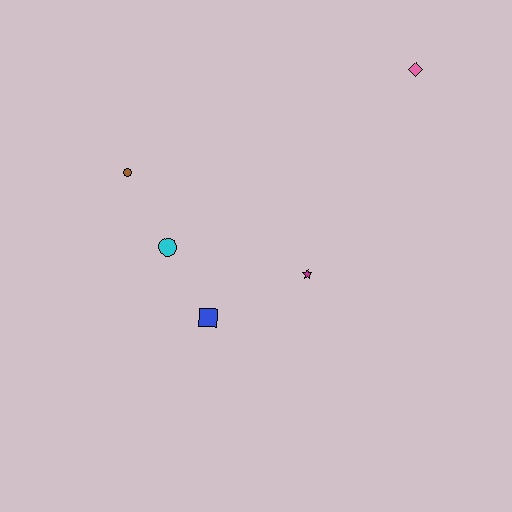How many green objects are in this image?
There are no green objects.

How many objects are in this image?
There are 5 objects.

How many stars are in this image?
There is 1 star.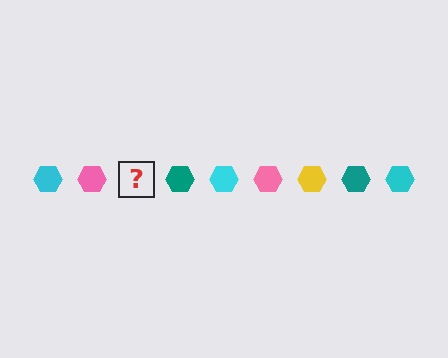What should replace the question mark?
The question mark should be replaced with a yellow hexagon.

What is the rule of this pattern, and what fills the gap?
The rule is that the pattern cycles through cyan, pink, yellow, teal hexagons. The gap should be filled with a yellow hexagon.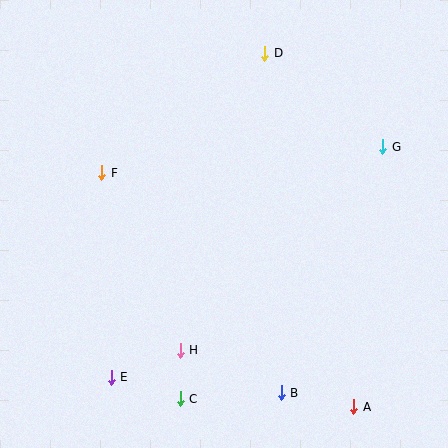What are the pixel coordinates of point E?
Point E is at (111, 377).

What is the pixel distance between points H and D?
The distance between H and D is 309 pixels.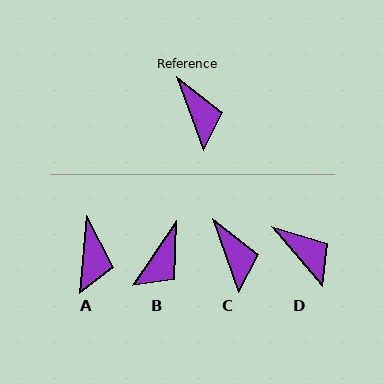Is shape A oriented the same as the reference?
No, it is off by about 25 degrees.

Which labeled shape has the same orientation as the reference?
C.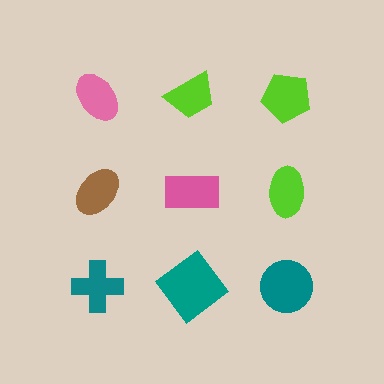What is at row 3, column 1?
A teal cross.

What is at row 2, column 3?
A lime ellipse.